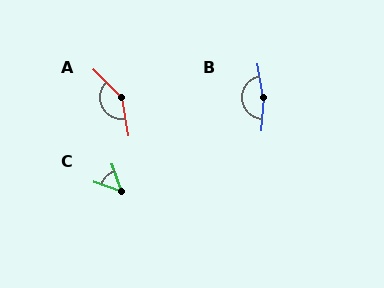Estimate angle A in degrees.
Approximately 144 degrees.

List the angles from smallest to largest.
C (51°), A (144°), B (167°).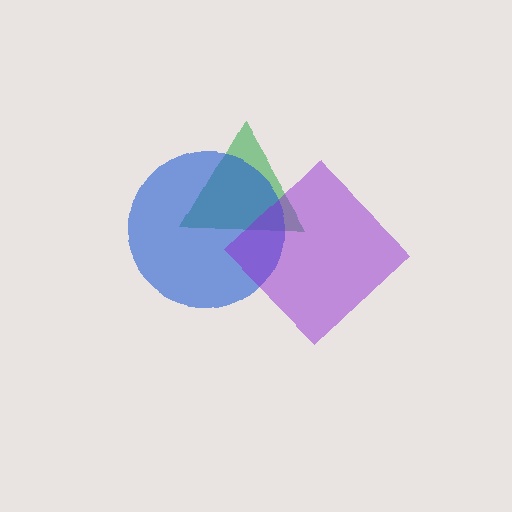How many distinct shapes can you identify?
There are 3 distinct shapes: a green triangle, a blue circle, a purple diamond.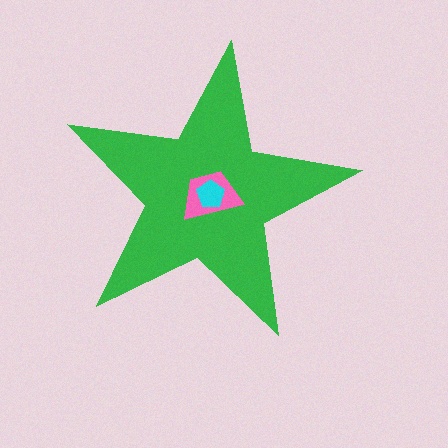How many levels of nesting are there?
3.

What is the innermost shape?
The cyan pentagon.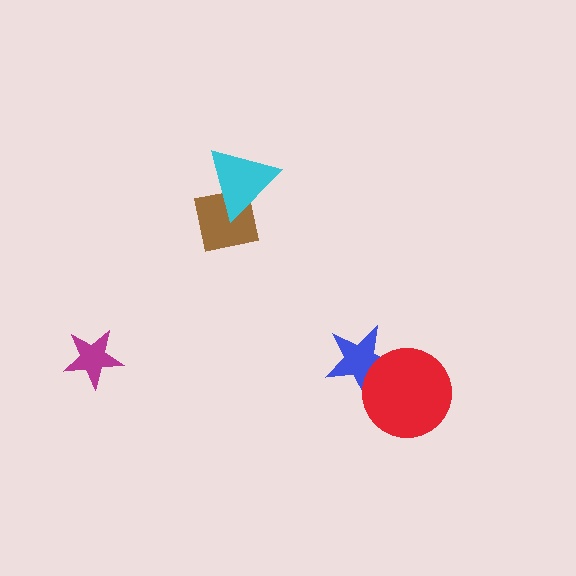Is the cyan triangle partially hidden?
No, no other shape covers it.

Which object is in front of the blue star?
The red circle is in front of the blue star.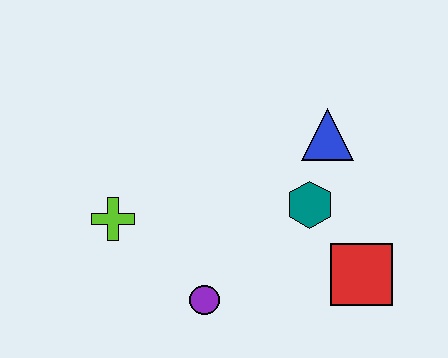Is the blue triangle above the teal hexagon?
Yes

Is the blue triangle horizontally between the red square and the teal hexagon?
Yes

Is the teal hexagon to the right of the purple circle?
Yes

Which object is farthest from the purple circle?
The blue triangle is farthest from the purple circle.